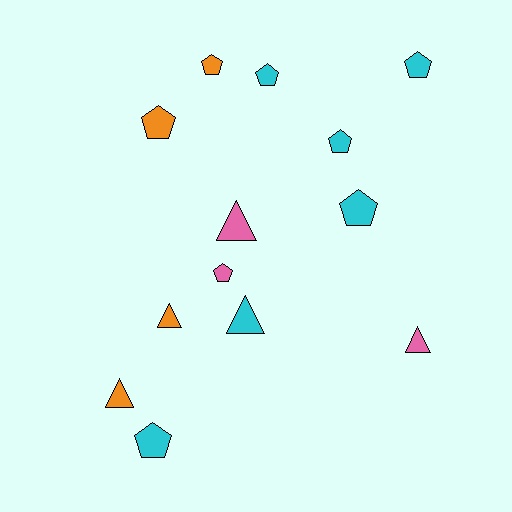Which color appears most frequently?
Cyan, with 6 objects.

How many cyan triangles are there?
There is 1 cyan triangle.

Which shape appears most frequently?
Pentagon, with 8 objects.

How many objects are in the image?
There are 13 objects.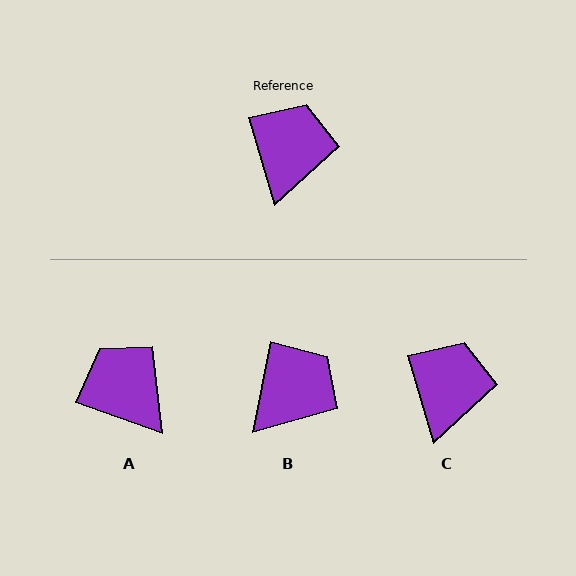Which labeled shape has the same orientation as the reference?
C.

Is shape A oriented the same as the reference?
No, it is off by about 54 degrees.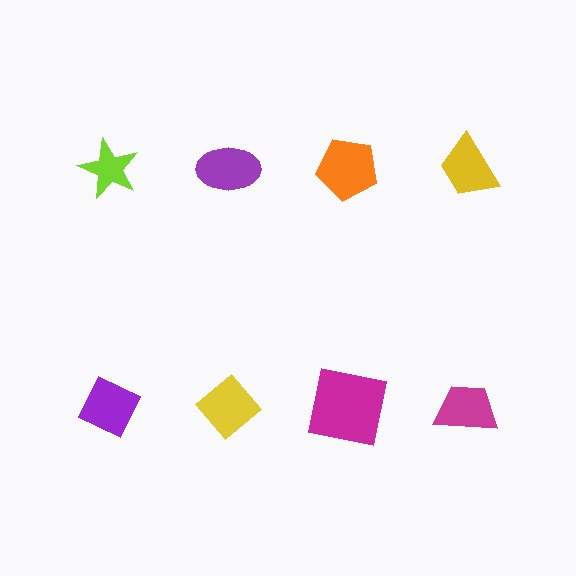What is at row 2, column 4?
A magenta trapezoid.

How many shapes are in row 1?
4 shapes.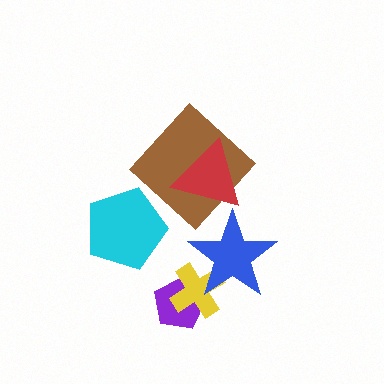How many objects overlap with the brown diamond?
1 object overlaps with the brown diamond.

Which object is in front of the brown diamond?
The red triangle is in front of the brown diamond.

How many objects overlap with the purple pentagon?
1 object overlaps with the purple pentagon.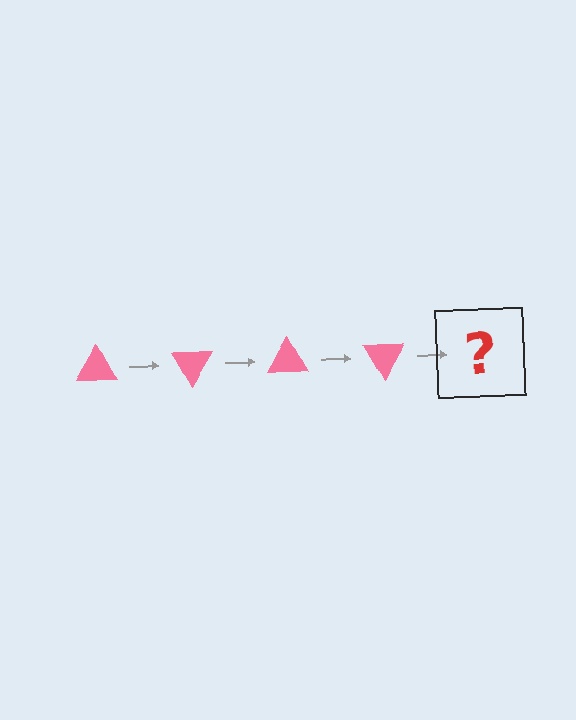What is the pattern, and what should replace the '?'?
The pattern is that the triangle rotates 60 degrees each step. The '?' should be a pink triangle rotated 240 degrees.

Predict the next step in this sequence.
The next step is a pink triangle rotated 240 degrees.